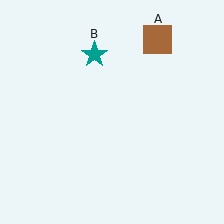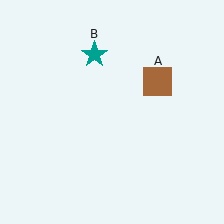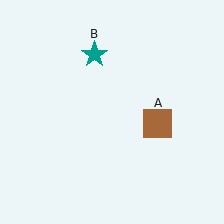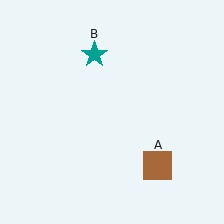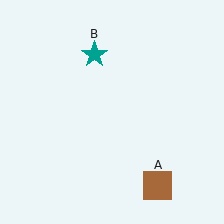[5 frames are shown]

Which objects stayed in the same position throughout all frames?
Teal star (object B) remained stationary.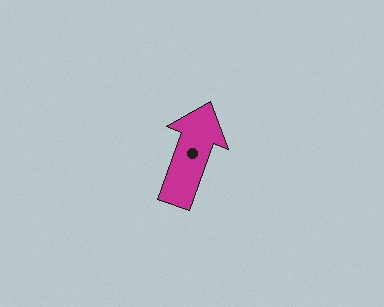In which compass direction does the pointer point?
North.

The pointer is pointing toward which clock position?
Roughly 1 o'clock.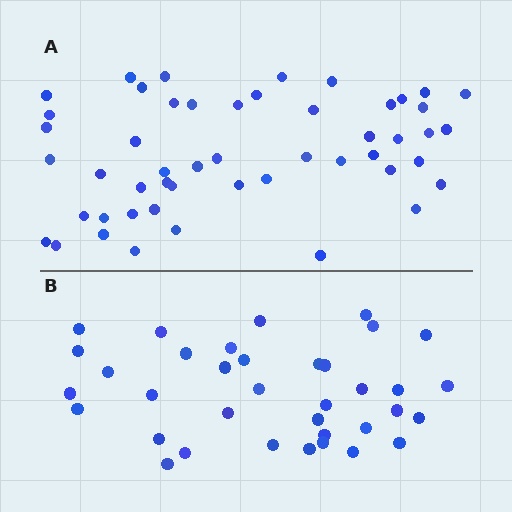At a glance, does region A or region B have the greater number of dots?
Region A (the top region) has more dots.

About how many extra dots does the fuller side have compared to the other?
Region A has approximately 15 more dots than region B.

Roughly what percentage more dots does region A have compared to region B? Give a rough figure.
About 40% more.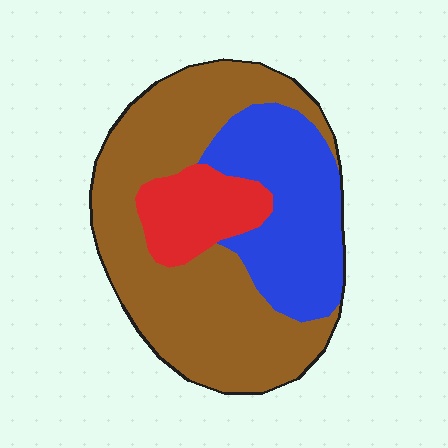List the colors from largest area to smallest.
From largest to smallest: brown, blue, red.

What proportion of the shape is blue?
Blue covers 29% of the shape.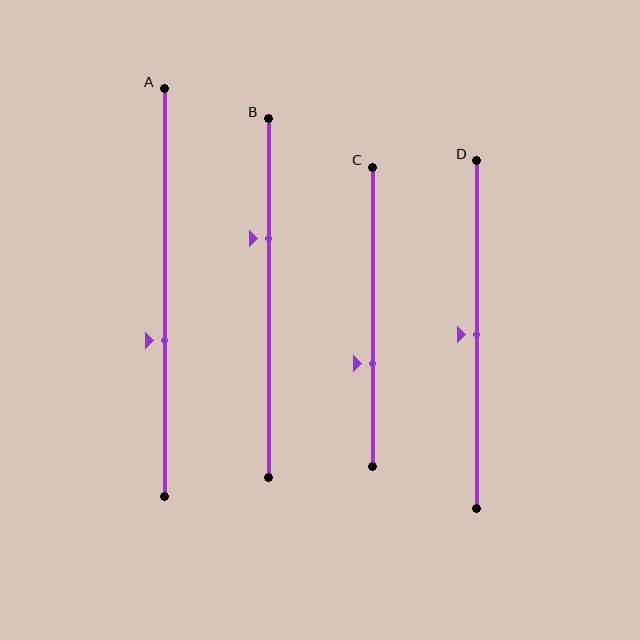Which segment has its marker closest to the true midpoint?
Segment D has its marker closest to the true midpoint.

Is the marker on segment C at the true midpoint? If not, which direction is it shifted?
No, the marker on segment C is shifted downward by about 15% of the segment length.